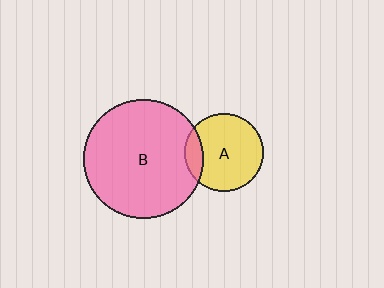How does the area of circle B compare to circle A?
Approximately 2.3 times.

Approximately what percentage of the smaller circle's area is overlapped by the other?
Approximately 15%.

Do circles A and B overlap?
Yes.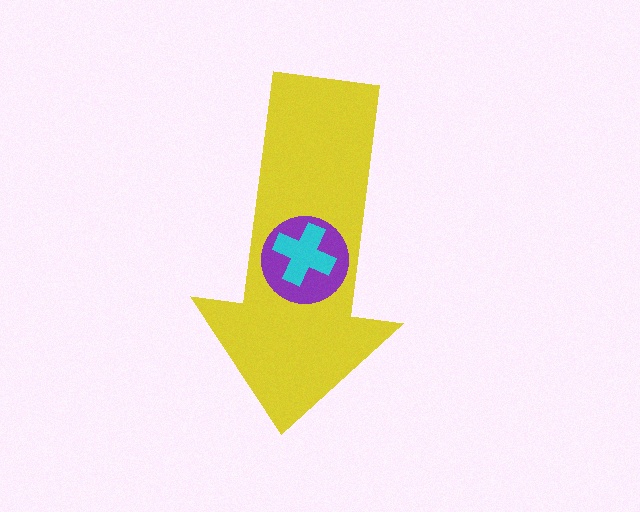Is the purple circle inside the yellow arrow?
Yes.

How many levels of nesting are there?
3.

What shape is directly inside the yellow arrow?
The purple circle.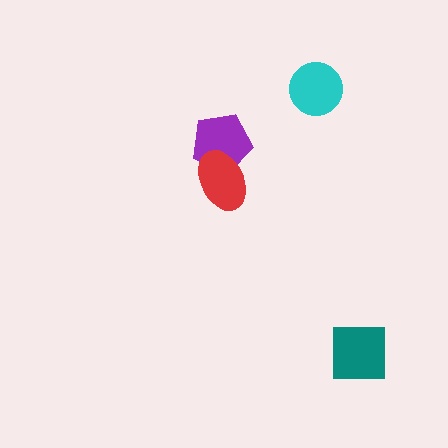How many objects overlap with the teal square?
0 objects overlap with the teal square.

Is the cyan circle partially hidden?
No, no other shape covers it.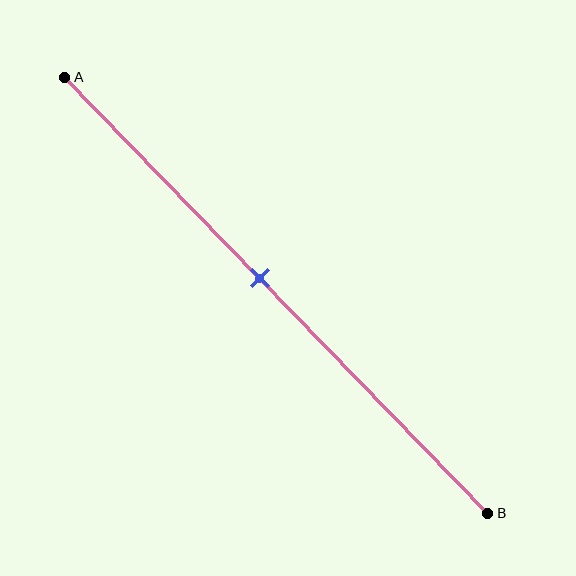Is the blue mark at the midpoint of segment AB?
No, the mark is at about 45% from A, not at the 50% midpoint.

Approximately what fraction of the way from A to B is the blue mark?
The blue mark is approximately 45% of the way from A to B.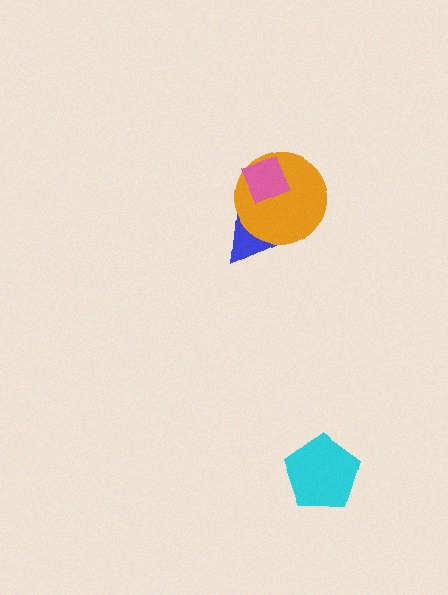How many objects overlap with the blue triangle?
2 objects overlap with the blue triangle.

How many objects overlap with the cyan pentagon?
0 objects overlap with the cyan pentagon.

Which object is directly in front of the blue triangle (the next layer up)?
The orange circle is directly in front of the blue triangle.